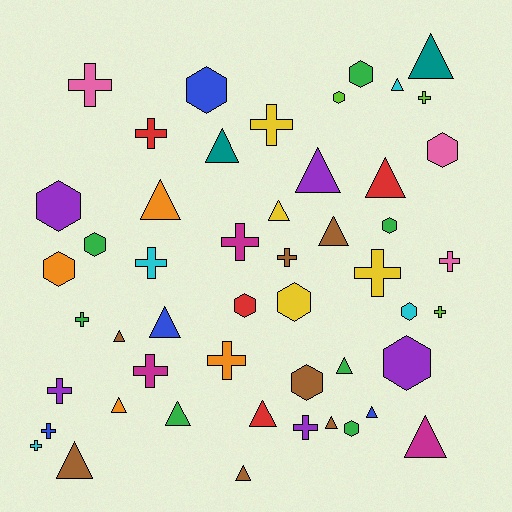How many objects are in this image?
There are 50 objects.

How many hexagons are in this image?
There are 14 hexagons.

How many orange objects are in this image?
There are 4 orange objects.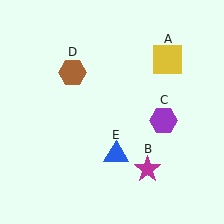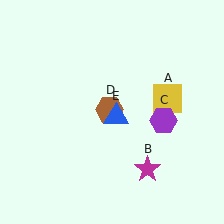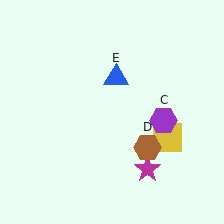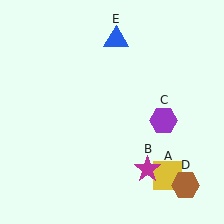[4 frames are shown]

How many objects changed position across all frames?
3 objects changed position: yellow square (object A), brown hexagon (object D), blue triangle (object E).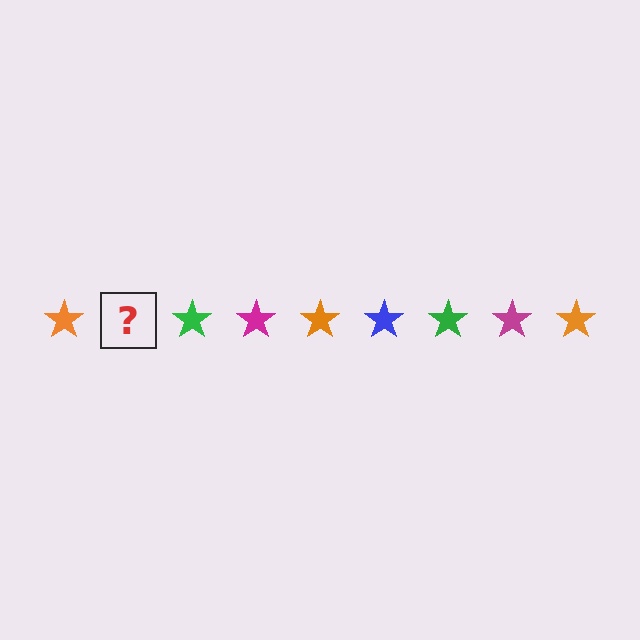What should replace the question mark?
The question mark should be replaced with a blue star.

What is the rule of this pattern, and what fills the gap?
The rule is that the pattern cycles through orange, blue, green, magenta stars. The gap should be filled with a blue star.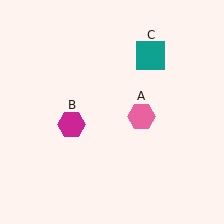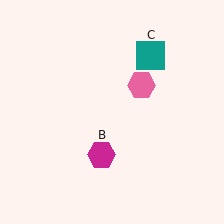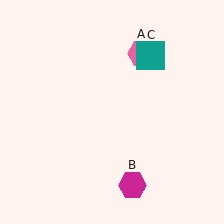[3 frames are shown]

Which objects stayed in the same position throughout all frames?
Teal square (object C) remained stationary.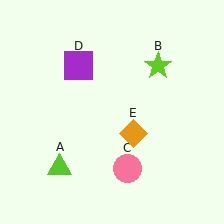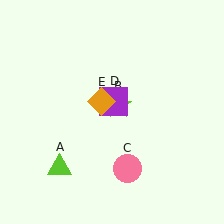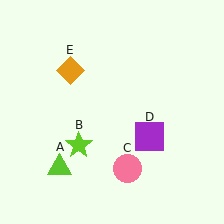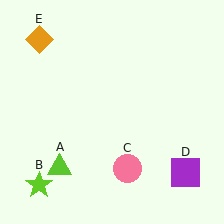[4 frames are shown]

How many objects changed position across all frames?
3 objects changed position: lime star (object B), purple square (object D), orange diamond (object E).